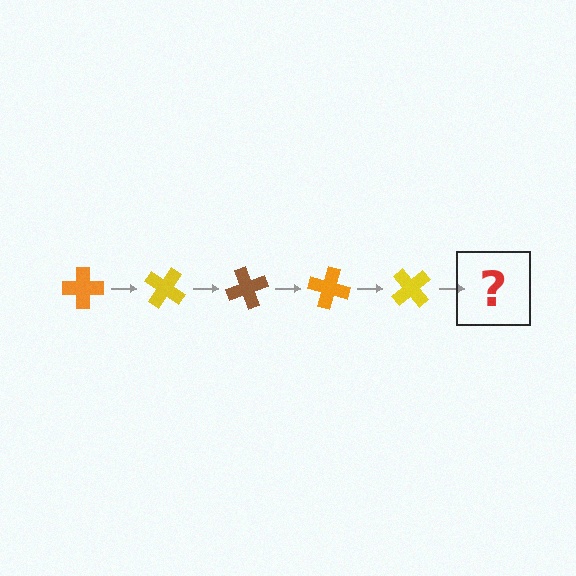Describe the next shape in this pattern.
It should be a brown cross, rotated 175 degrees from the start.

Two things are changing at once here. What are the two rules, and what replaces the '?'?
The two rules are that it rotates 35 degrees each step and the color cycles through orange, yellow, and brown. The '?' should be a brown cross, rotated 175 degrees from the start.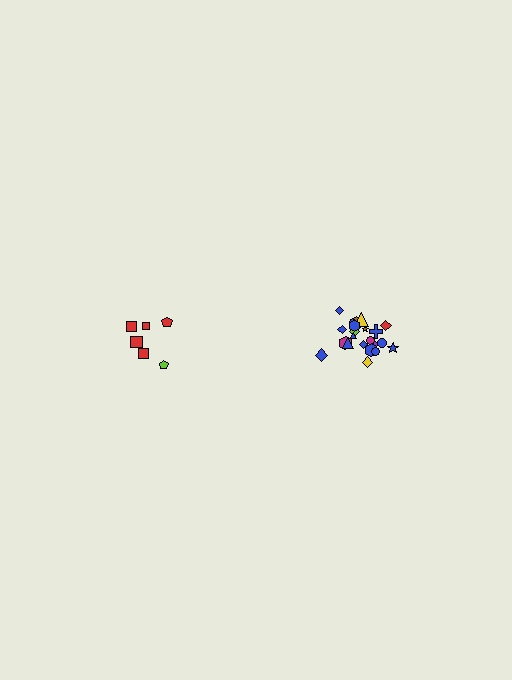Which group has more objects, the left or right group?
The right group.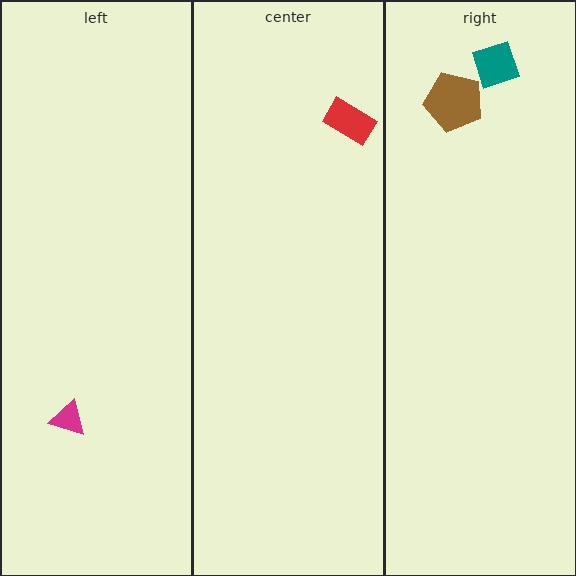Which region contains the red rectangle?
The center region.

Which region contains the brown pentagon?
The right region.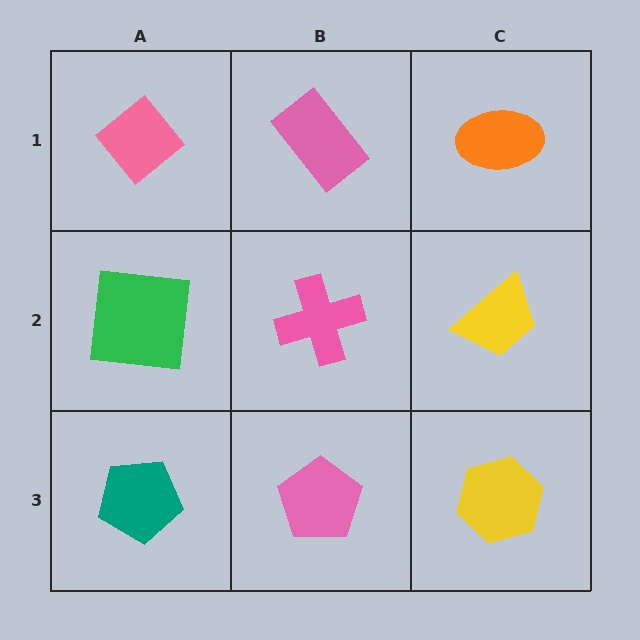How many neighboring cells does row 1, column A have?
2.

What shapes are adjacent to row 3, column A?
A green square (row 2, column A), a pink pentagon (row 3, column B).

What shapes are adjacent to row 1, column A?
A green square (row 2, column A), a pink rectangle (row 1, column B).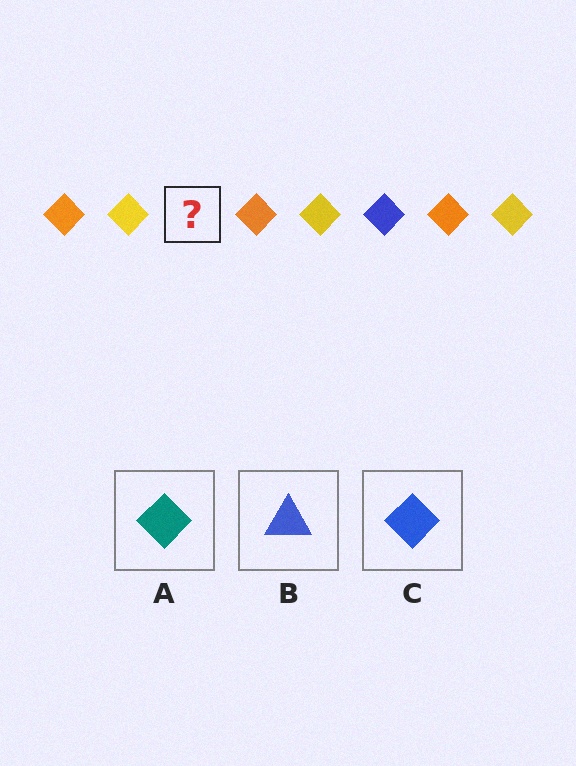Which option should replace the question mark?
Option C.